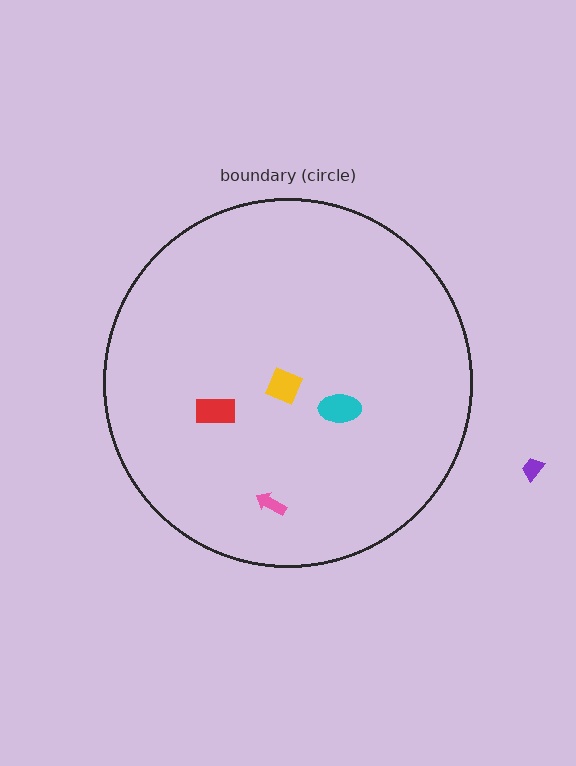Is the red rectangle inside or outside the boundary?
Inside.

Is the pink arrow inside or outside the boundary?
Inside.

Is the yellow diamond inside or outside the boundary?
Inside.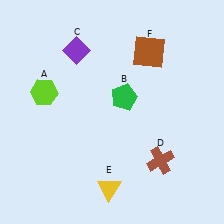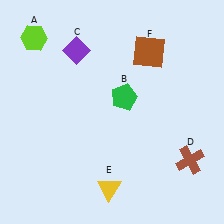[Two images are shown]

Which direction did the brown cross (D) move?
The brown cross (D) moved right.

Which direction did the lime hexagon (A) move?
The lime hexagon (A) moved up.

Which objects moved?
The objects that moved are: the lime hexagon (A), the brown cross (D).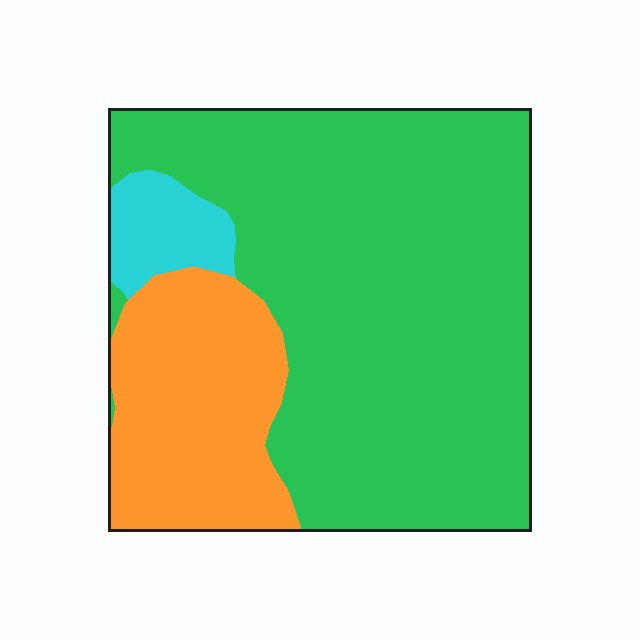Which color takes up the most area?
Green, at roughly 70%.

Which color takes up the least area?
Cyan, at roughly 5%.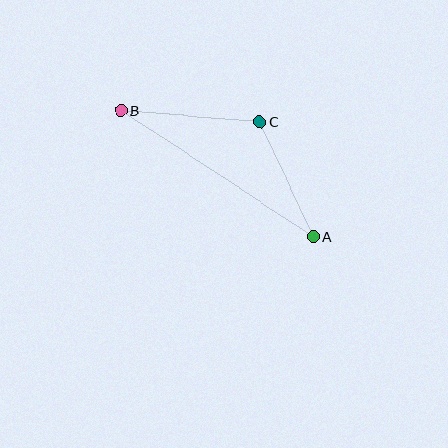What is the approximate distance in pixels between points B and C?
The distance between B and C is approximately 140 pixels.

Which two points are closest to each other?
Points A and C are closest to each other.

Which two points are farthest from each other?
Points A and B are farthest from each other.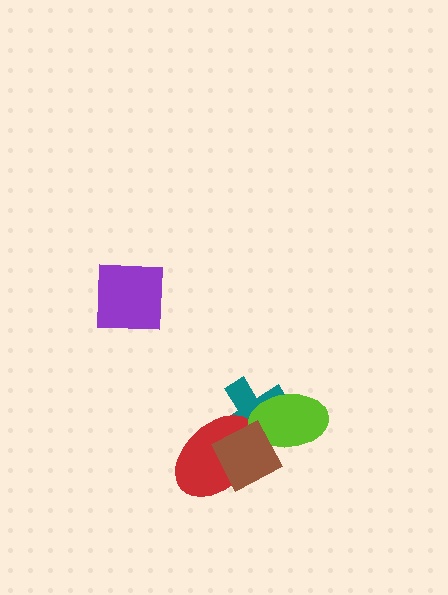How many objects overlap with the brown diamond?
3 objects overlap with the brown diamond.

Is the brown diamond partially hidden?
No, no other shape covers it.